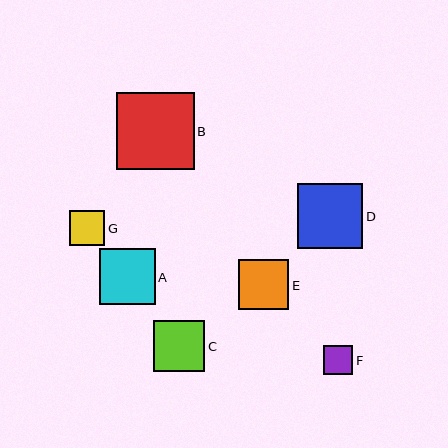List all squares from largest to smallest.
From largest to smallest: B, D, A, C, E, G, F.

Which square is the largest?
Square B is the largest with a size of approximately 77 pixels.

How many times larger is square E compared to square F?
Square E is approximately 1.7 times the size of square F.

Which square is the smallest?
Square F is the smallest with a size of approximately 29 pixels.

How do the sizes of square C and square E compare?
Square C and square E are approximately the same size.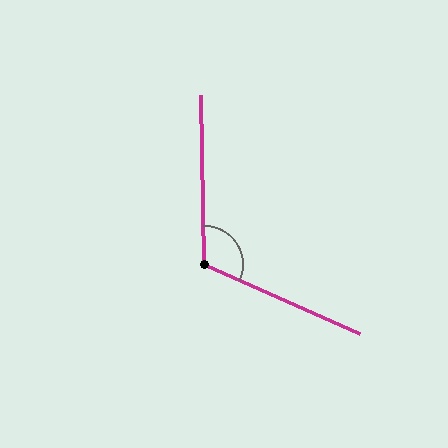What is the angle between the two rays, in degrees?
Approximately 115 degrees.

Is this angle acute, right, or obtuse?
It is obtuse.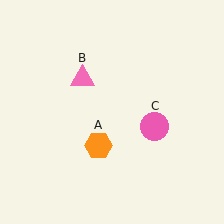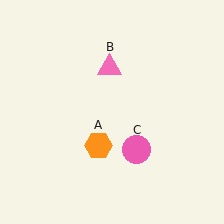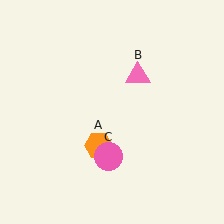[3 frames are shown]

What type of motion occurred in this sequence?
The pink triangle (object B), pink circle (object C) rotated clockwise around the center of the scene.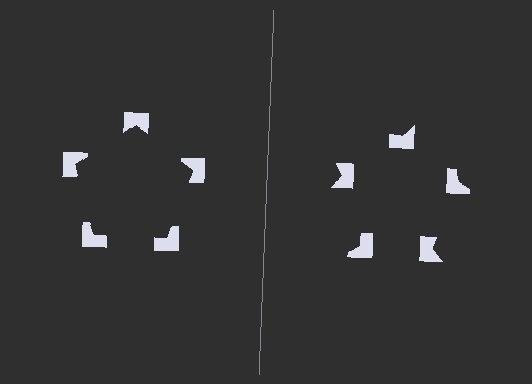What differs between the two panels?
The notched squares are positioned identically on both sides; only the wedge orientations differ. On the left they align to a pentagon; on the right they are misaligned.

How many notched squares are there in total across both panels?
10 — 5 on each side.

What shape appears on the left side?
An illusory pentagon.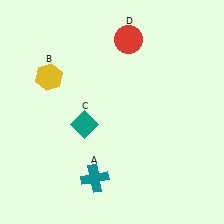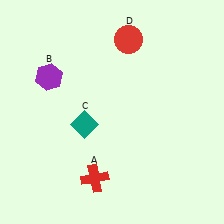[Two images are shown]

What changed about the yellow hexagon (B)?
In Image 1, B is yellow. In Image 2, it changed to purple.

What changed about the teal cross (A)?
In Image 1, A is teal. In Image 2, it changed to red.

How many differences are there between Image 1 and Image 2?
There are 2 differences between the two images.